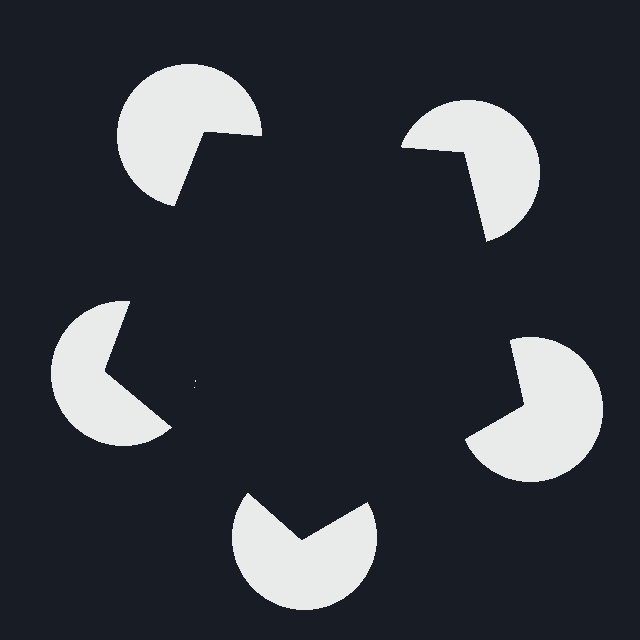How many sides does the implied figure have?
5 sides.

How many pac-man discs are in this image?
There are 5 — one at each vertex of the illusory pentagon.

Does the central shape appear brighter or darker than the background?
It typically appears slightly darker than the background, even though no actual brightness change is drawn.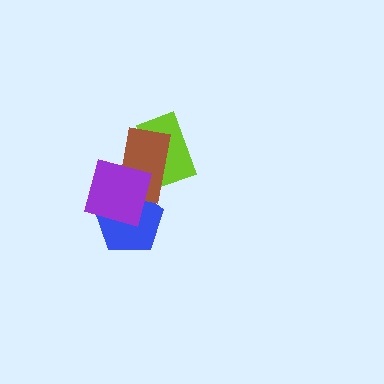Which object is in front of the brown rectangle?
The purple diamond is in front of the brown rectangle.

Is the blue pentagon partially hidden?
Yes, it is partially covered by another shape.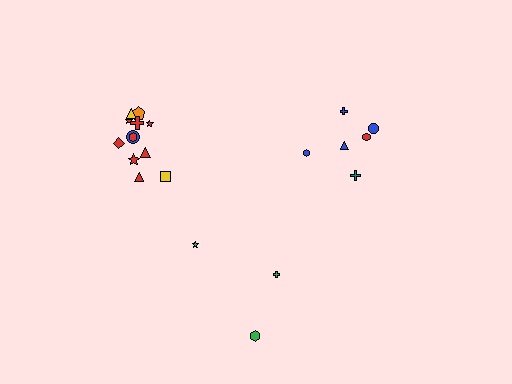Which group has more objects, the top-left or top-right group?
The top-left group.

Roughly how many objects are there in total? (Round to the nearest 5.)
Roughly 20 objects in total.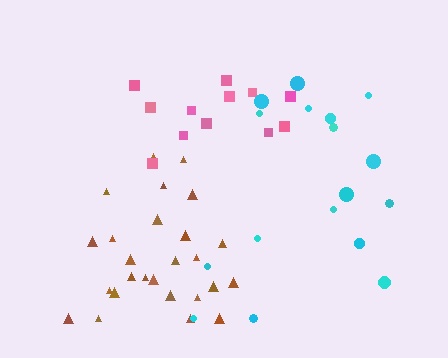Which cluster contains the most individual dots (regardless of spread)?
Brown (26).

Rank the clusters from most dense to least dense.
brown, pink, cyan.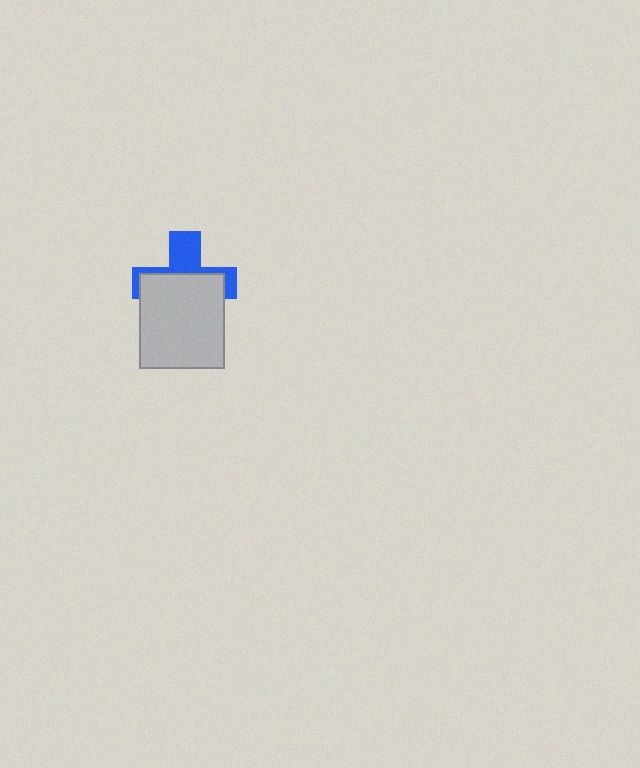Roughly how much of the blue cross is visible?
A small part of it is visible (roughly 41%).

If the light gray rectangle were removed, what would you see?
You would see the complete blue cross.